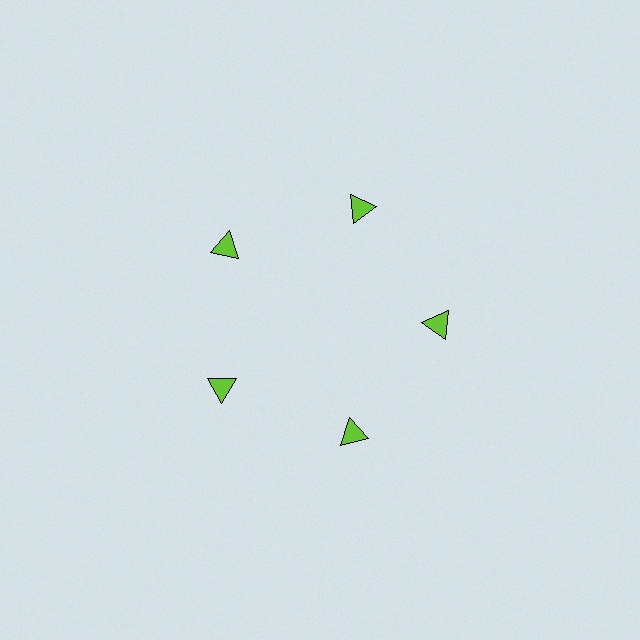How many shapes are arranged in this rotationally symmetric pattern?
There are 5 shapes, arranged in 5 groups of 1.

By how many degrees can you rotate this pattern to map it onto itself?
The pattern maps onto itself every 72 degrees of rotation.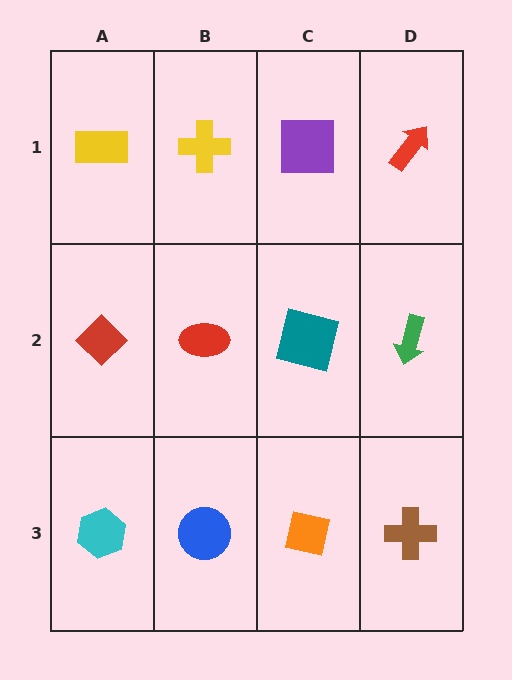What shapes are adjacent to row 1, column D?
A green arrow (row 2, column D), a purple square (row 1, column C).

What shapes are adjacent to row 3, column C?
A teal square (row 2, column C), a blue circle (row 3, column B), a brown cross (row 3, column D).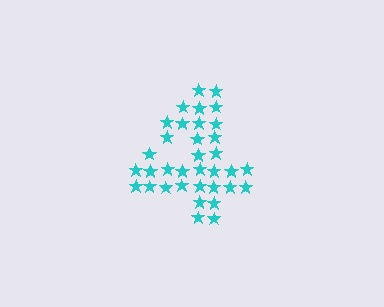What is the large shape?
The large shape is the digit 4.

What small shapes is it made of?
It is made of small stars.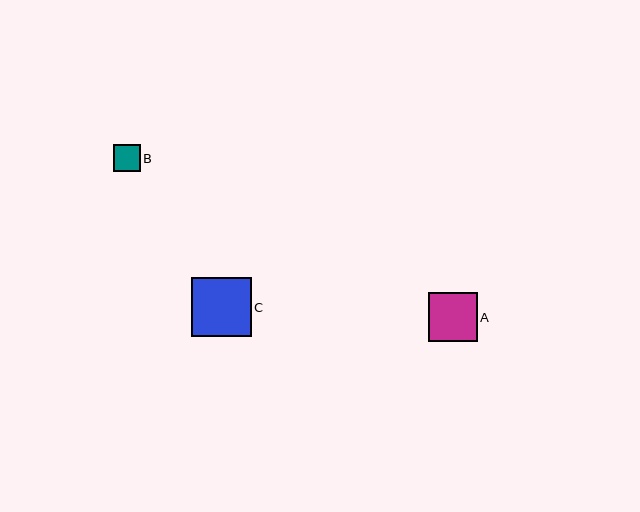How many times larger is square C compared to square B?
Square C is approximately 2.2 times the size of square B.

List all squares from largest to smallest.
From largest to smallest: C, A, B.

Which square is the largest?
Square C is the largest with a size of approximately 60 pixels.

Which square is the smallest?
Square B is the smallest with a size of approximately 27 pixels.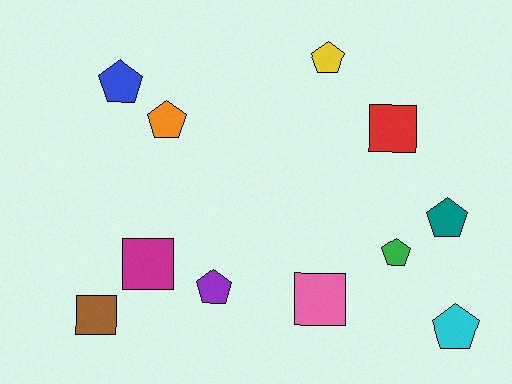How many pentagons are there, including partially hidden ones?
There are 7 pentagons.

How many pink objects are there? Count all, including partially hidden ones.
There is 1 pink object.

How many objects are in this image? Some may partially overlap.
There are 11 objects.